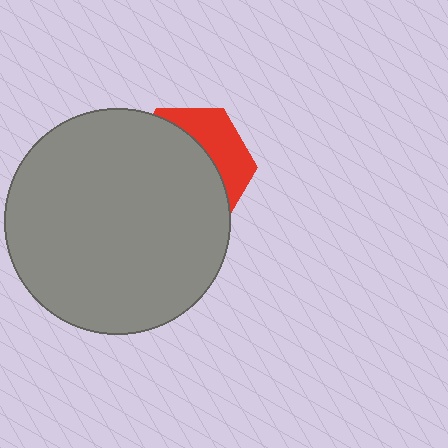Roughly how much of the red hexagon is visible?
A small part of it is visible (roughly 33%).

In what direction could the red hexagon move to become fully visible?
The red hexagon could move toward the upper-right. That would shift it out from behind the gray circle entirely.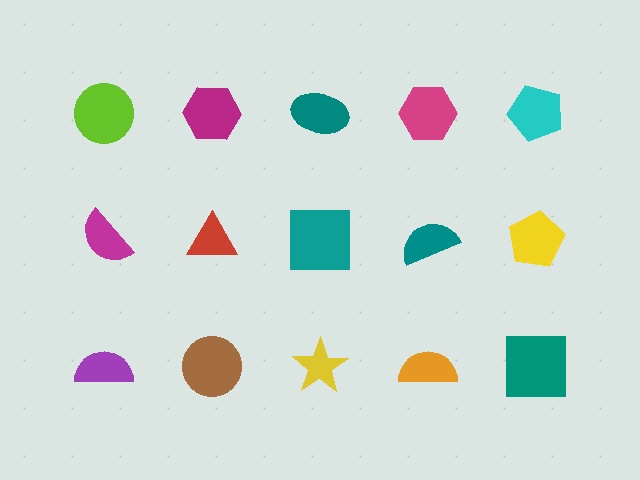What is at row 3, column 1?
A purple semicircle.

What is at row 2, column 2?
A red triangle.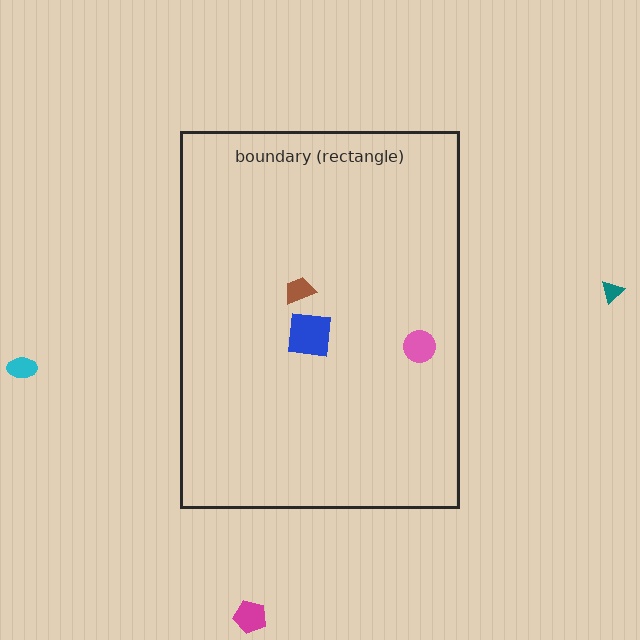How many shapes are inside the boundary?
3 inside, 3 outside.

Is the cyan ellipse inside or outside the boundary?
Outside.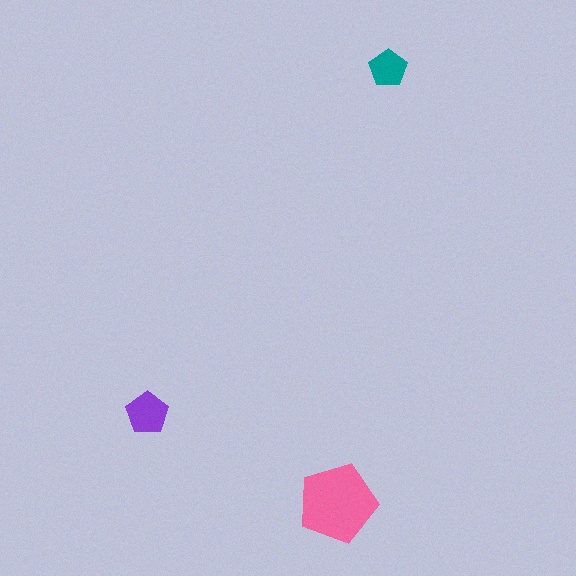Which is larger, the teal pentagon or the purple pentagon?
The purple one.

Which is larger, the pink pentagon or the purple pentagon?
The pink one.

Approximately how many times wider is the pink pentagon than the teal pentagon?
About 2 times wider.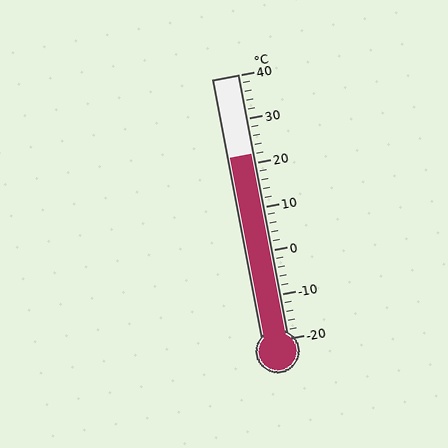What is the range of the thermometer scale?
The thermometer scale ranges from -20°C to 40°C.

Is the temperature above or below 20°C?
The temperature is above 20°C.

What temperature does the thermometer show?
The thermometer shows approximately 22°C.